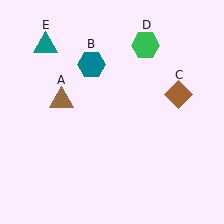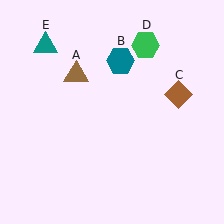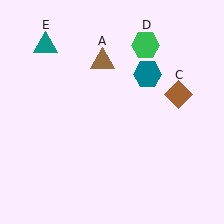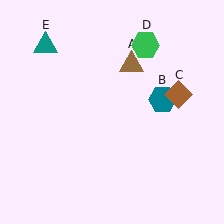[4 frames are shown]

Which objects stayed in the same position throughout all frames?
Brown diamond (object C) and green hexagon (object D) and teal triangle (object E) remained stationary.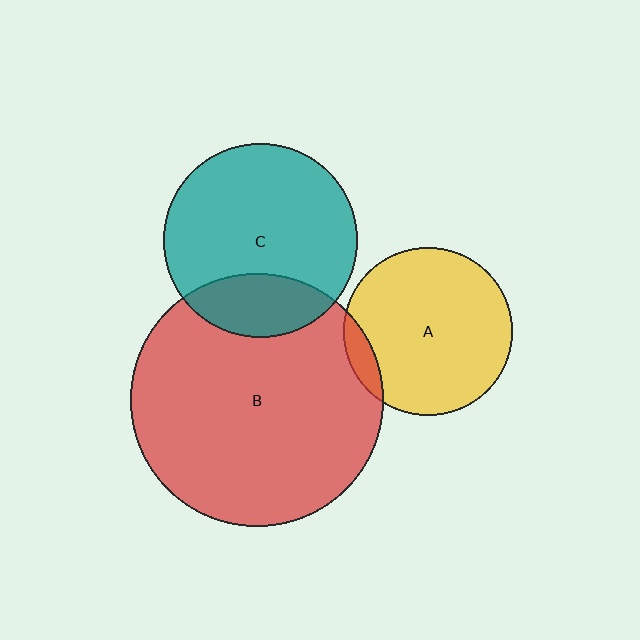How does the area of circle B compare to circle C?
Approximately 1.7 times.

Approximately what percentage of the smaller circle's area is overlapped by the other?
Approximately 25%.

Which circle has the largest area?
Circle B (red).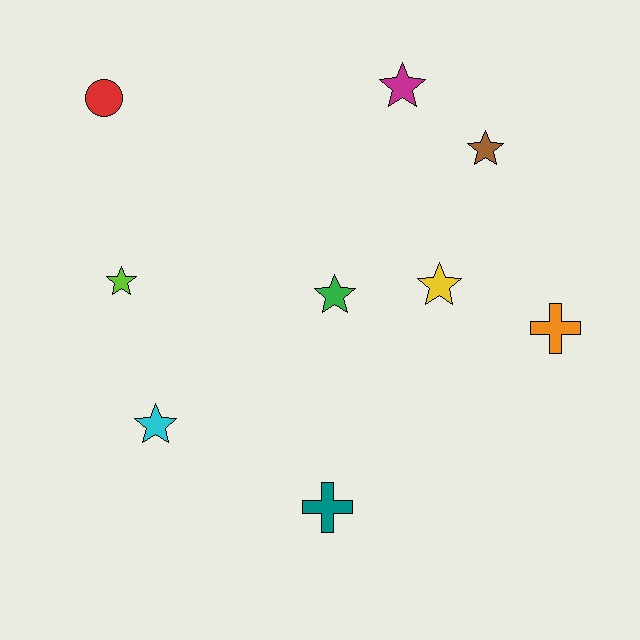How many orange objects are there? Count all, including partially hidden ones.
There is 1 orange object.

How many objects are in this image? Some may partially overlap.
There are 9 objects.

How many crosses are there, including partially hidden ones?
There are 2 crosses.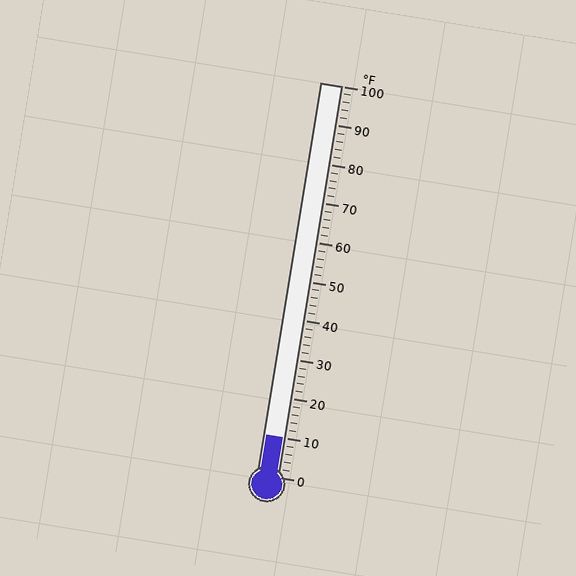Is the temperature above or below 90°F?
The temperature is below 90°F.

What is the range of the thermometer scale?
The thermometer scale ranges from 0°F to 100°F.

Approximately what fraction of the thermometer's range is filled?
The thermometer is filled to approximately 10% of its range.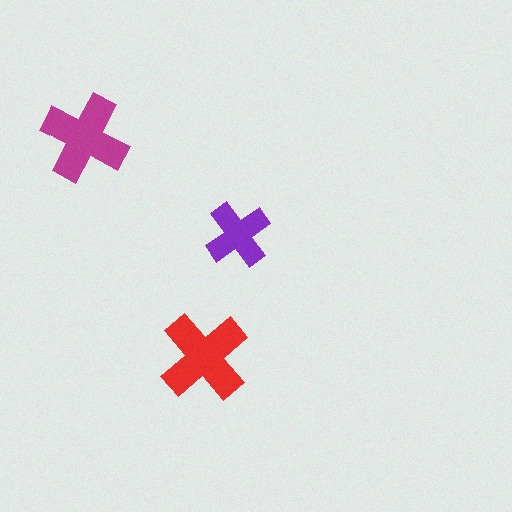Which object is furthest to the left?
The magenta cross is leftmost.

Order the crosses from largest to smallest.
the red one, the magenta one, the purple one.